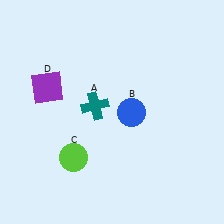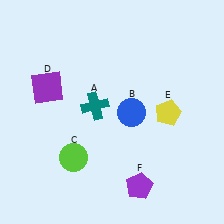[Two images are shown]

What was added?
A yellow pentagon (E), a purple pentagon (F) were added in Image 2.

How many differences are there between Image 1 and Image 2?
There are 2 differences between the two images.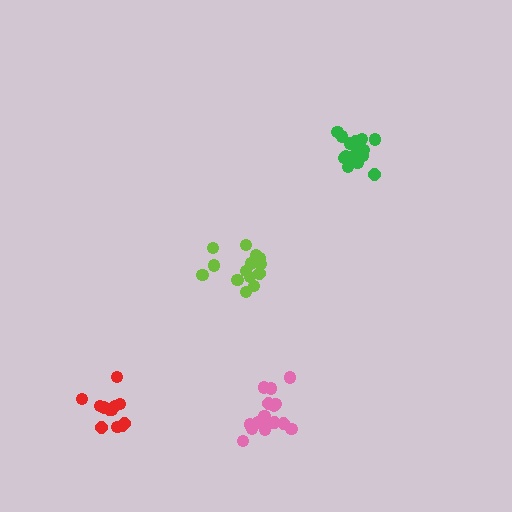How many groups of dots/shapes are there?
There are 4 groups.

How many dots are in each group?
Group 1: 17 dots, Group 2: 12 dots, Group 3: 18 dots, Group 4: 14 dots (61 total).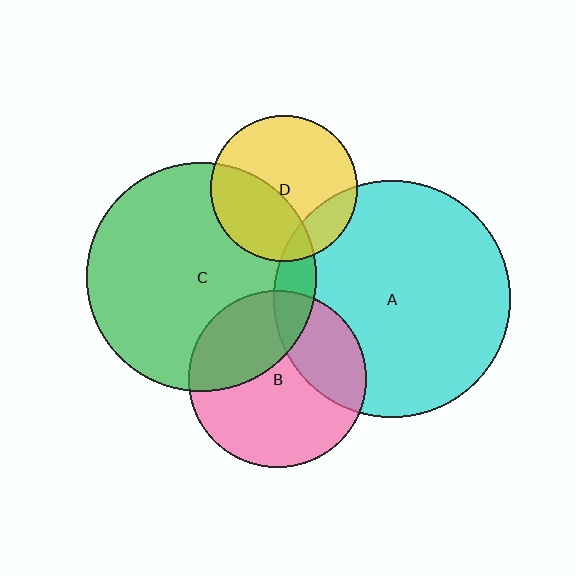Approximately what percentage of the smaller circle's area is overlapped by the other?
Approximately 35%.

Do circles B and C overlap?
Yes.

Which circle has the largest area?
Circle A (cyan).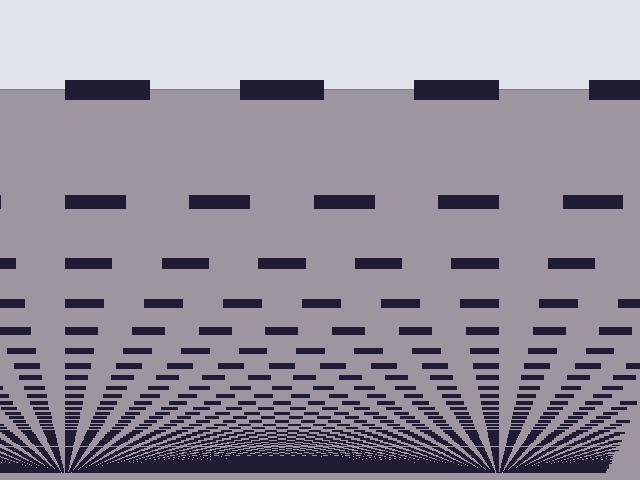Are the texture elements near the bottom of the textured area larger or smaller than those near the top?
Smaller. The gradient is inverted — elements near the bottom are smaller and denser.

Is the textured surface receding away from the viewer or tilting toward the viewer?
The surface appears to tilt toward the viewer. Texture elements get larger and sparser toward the top.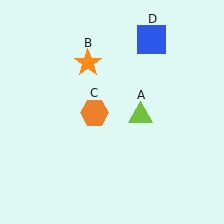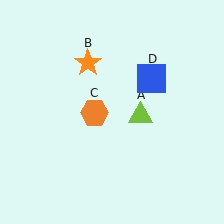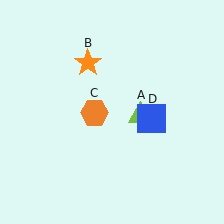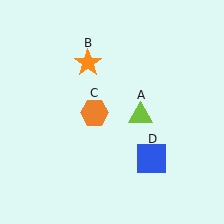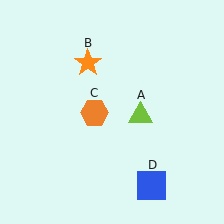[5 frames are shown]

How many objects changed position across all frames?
1 object changed position: blue square (object D).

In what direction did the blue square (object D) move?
The blue square (object D) moved down.